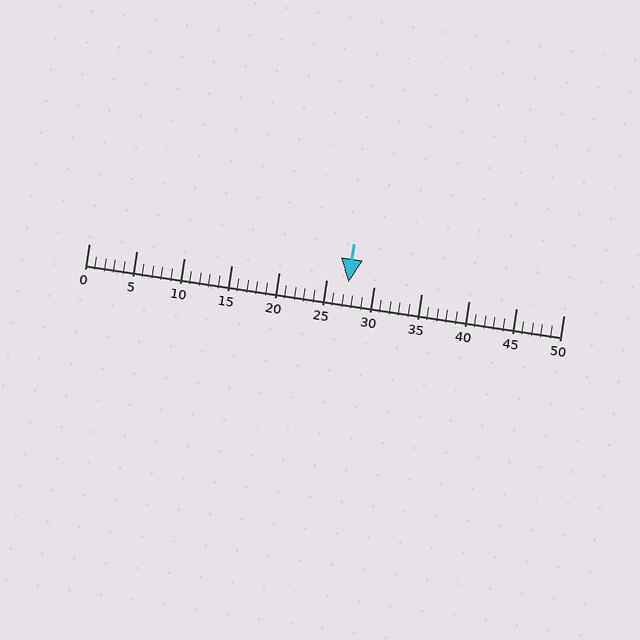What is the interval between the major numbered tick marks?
The major tick marks are spaced 5 units apart.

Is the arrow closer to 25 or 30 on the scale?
The arrow is closer to 25.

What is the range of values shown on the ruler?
The ruler shows values from 0 to 50.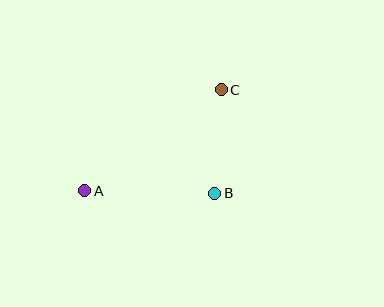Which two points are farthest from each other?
Points A and C are farthest from each other.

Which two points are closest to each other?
Points B and C are closest to each other.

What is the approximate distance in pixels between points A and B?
The distance between A and B is approximately 130 pixels.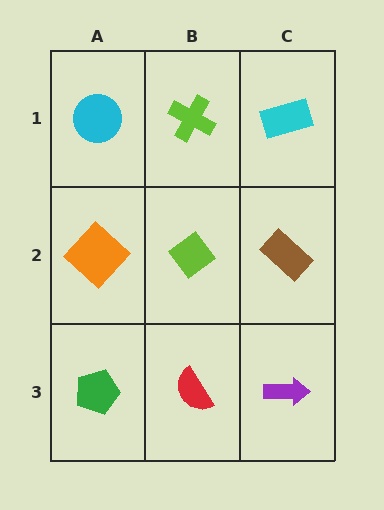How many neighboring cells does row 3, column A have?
2.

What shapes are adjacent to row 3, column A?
An orange diamond (row 2, column A), a red semicircle (row 3, column B).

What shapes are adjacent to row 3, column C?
A brown rectangle (row 2, column C), a red semicircle (row 3, column B).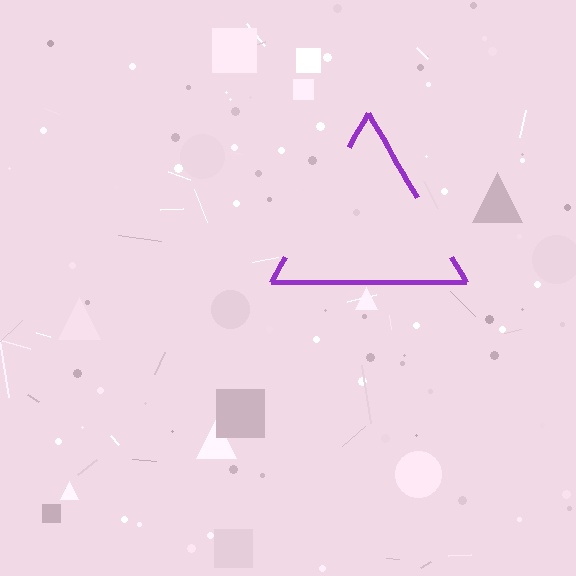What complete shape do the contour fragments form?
The contour fragments form a triangle.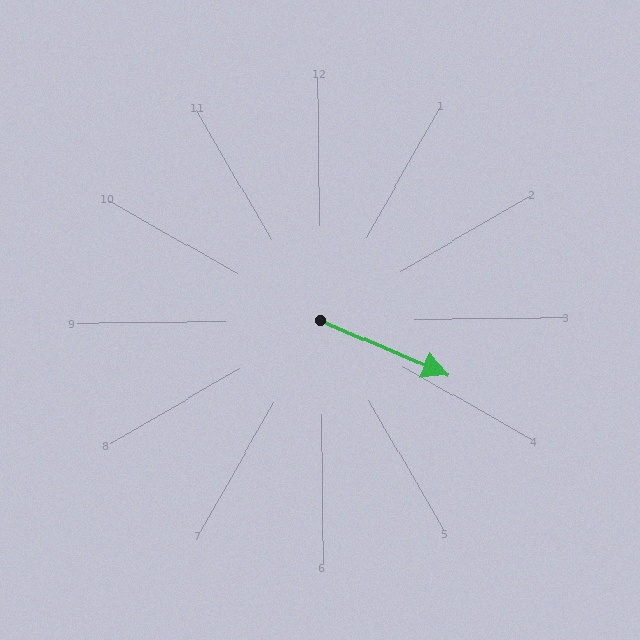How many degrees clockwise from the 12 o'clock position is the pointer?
Approximately 114 degrees.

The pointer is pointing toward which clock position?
Roughly 4 o'clock.